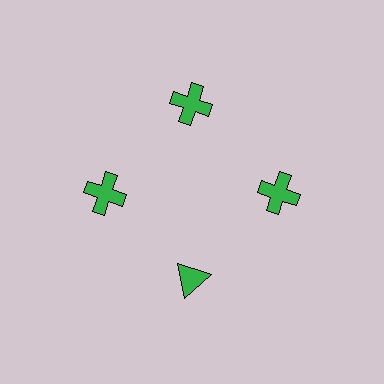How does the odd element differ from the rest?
It has a different shape: triangle instead of cross.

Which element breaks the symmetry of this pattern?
The green triangle at roughly the 6 o'clock position breaks the symmetry. All other shapes are green crosses.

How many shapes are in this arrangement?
There are 4 shapes arranged in a ring pattern.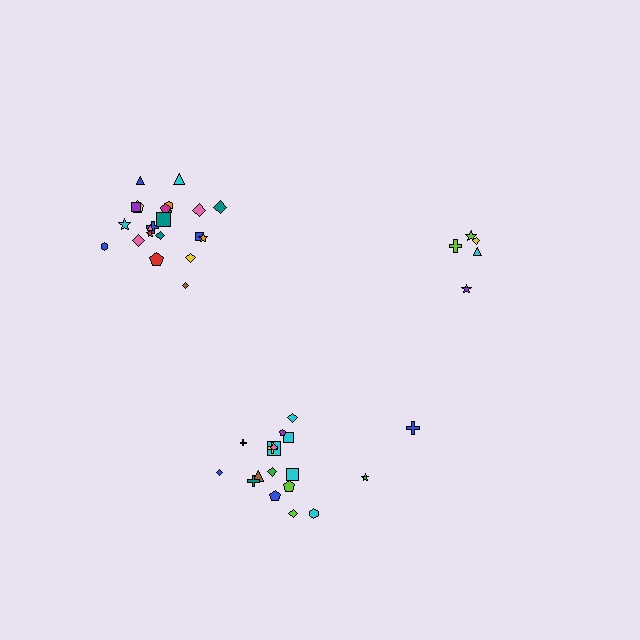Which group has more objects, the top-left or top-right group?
The top-left group.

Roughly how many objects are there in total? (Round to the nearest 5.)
Roughly 45 objects in total.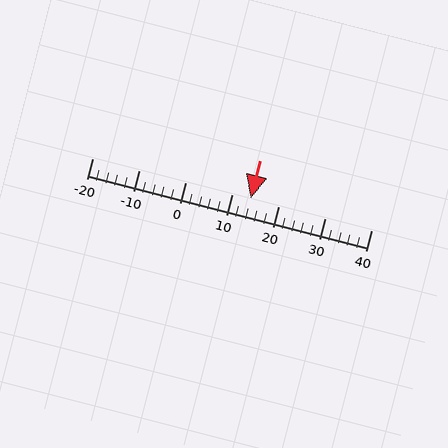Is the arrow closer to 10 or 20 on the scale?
The arrow is closer to 10.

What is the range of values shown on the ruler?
The ruler shows values from -20 to 40.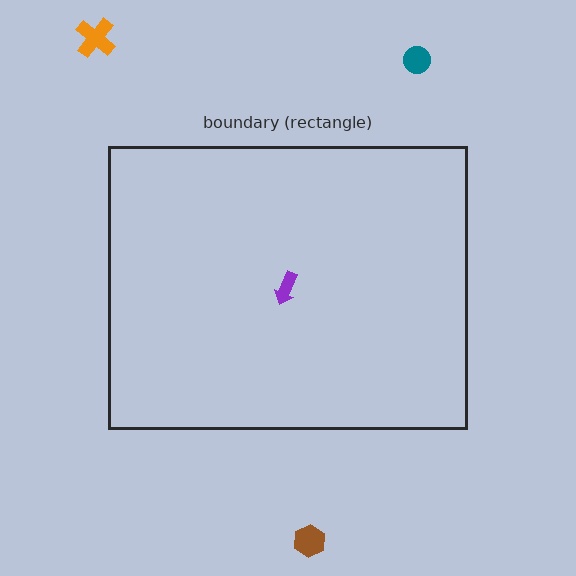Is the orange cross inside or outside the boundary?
Outside.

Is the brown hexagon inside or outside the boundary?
Outside.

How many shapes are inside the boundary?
1 inside, 3 outside.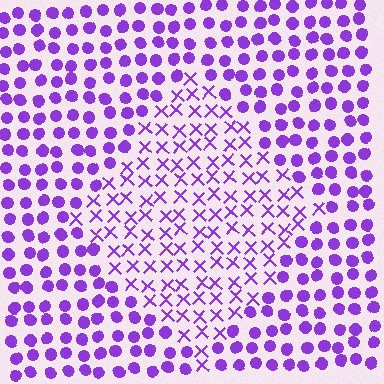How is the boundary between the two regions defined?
The boundary is defined by a change in element shape: X marks inside vs. circles outside. All elements share the same color and spacing.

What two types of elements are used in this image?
The image uses X marks inside the diamond region and circles outside it.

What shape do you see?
I see a diamond.